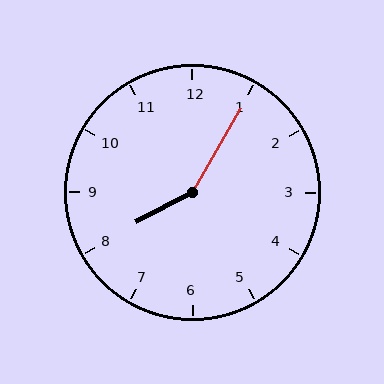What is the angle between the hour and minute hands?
Approximately 148 degrees.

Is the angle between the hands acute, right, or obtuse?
It is obtuse.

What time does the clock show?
8:05.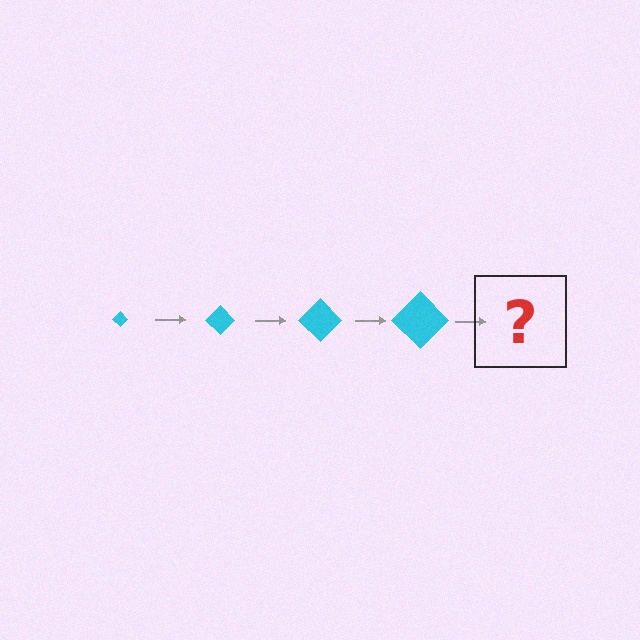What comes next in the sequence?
The next element should be a cyan diamond, larger than the previous one.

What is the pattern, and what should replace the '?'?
The pattern is that the diamond gets progressively larger each step. The '?' should be a cyan diamond, larger than the previous one.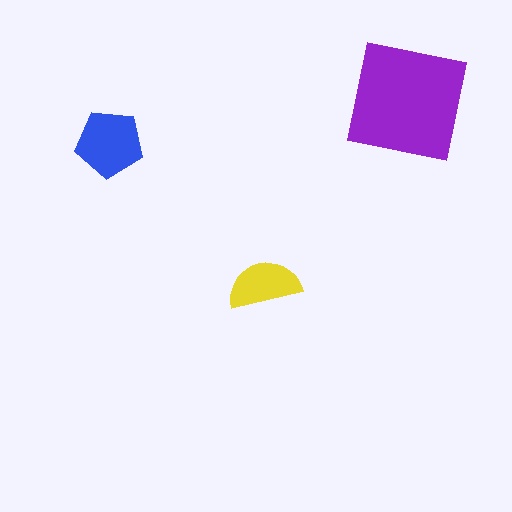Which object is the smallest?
The yellow semicircle.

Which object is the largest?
The purple square.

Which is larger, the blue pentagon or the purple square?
The purple square.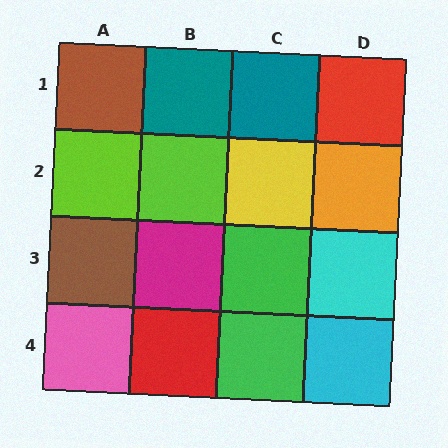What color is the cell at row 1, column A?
Brown.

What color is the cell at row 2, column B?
Lime.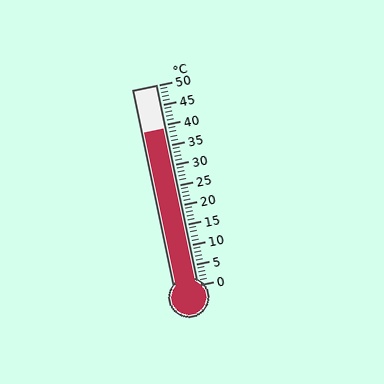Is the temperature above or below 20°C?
The temperature is above 20°C.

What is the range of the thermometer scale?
The thermometer scale ranges from 0°C to 50°C.